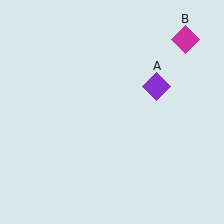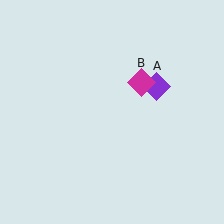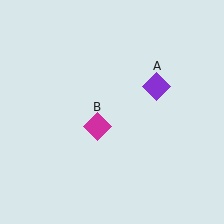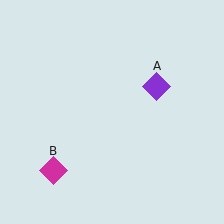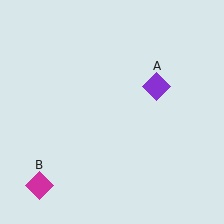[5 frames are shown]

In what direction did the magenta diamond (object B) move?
The magenta diamond (object B) moved down and to the left.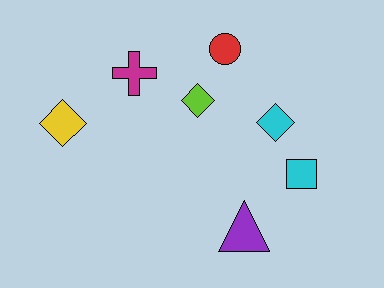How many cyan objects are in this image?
There are 2 cyan objects.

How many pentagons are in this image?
There are no pentagons.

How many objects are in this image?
There are 7 objects.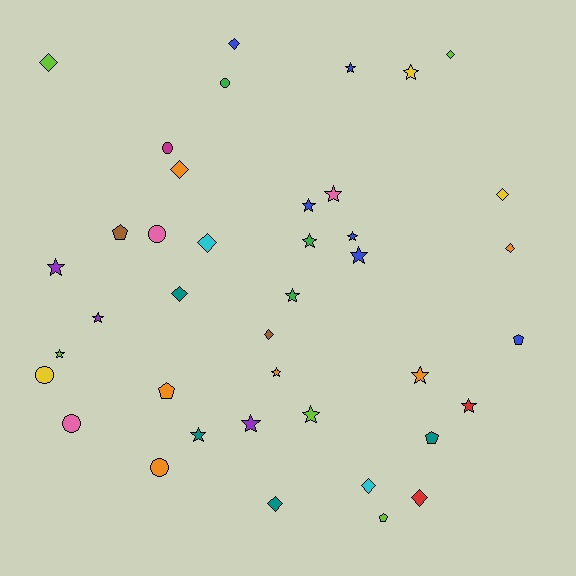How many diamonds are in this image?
There are 12 diamonds.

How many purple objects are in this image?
There are 3 purple objects.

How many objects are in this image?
There are 40 objects.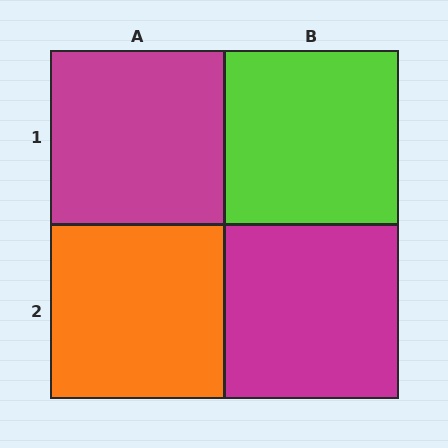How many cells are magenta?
2 cells are magenta.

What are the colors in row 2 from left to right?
Orange, magenta.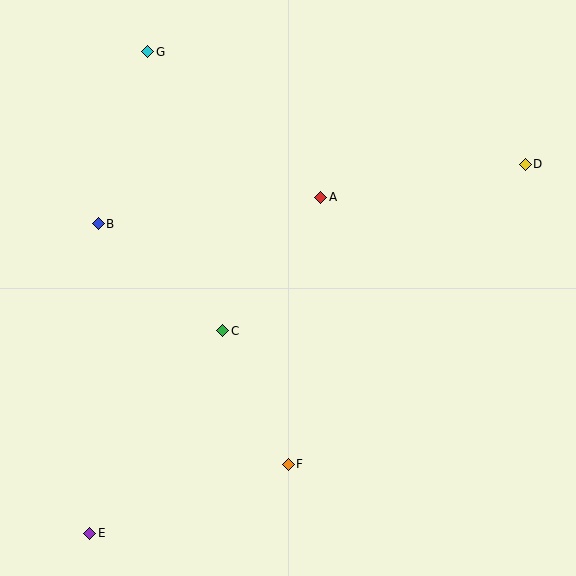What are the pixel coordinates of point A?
Point A is at (321, 197).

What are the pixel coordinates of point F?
Point F is at (288, 464).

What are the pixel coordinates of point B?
Point B is at (98, 224).